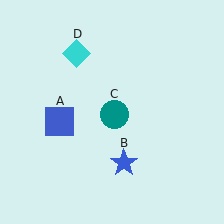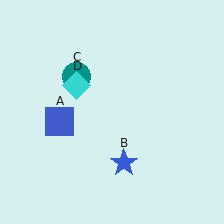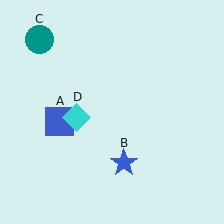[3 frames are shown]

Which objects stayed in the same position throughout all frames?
Blue square (object A) and blue star (object B) remained stationary.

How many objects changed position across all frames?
2 objects changed position: teal circle (object C), cyan diamond (object D).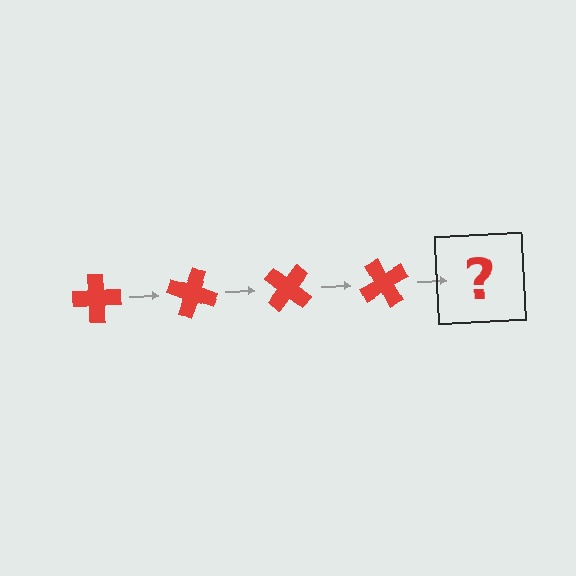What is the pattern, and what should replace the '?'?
The pattern is that the cross rotates 20 degrees each step. The '?' should be a red cross rotated 80 degrees.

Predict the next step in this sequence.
The next step is a red cross rotated 80 degrees.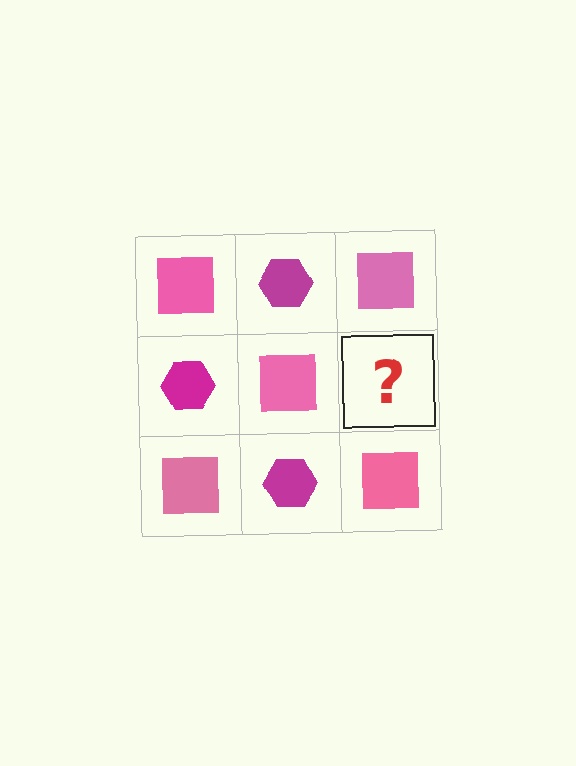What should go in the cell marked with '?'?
The missing cell should contain a magenta hexagon.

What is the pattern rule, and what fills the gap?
The rule is that it alternates pink square and magenta hexagon in a checkerboard pattern. The gap should be filled with a magenta hexagon.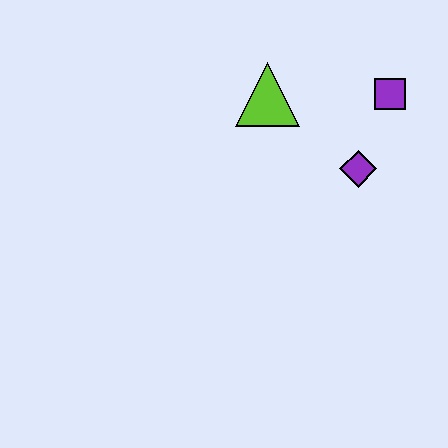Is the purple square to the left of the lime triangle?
No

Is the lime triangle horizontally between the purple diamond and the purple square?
No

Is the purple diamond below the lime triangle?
Yes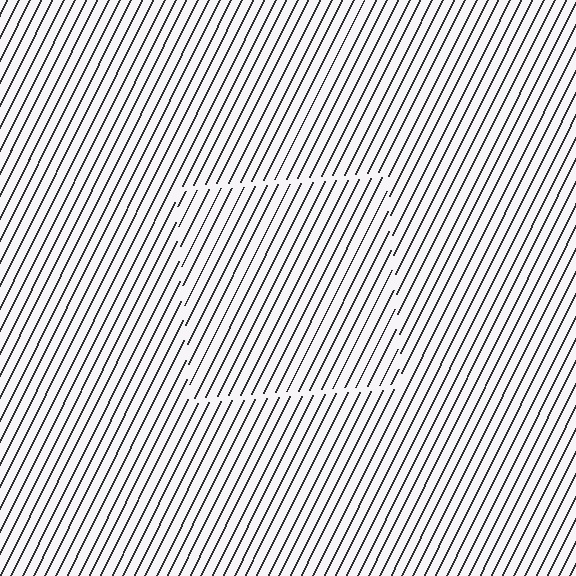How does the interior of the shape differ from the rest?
The interior of the shape contains the same grating, shifted by half a period — the contour is defined by the phase discontinuity where line-ends from the inner and outer gratings abut.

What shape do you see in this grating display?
An illusory square. The interior of the shape contains the same grating, shifted by half a period — the contour is defined by the phase discontinuity where line-ends from the inner and outer gratings abut.